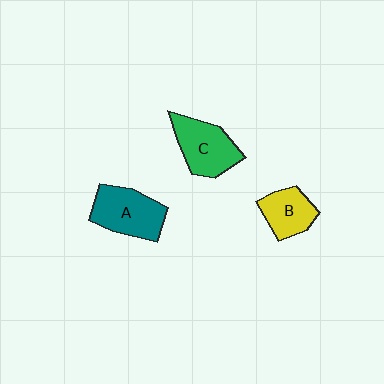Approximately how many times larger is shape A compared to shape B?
Approximately 1.4 times.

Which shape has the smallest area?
Shape B (yellow).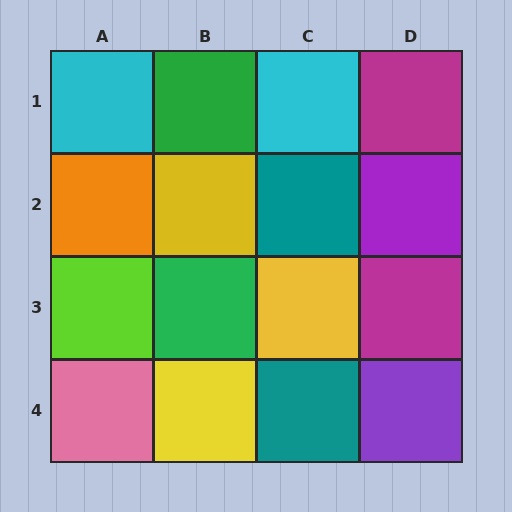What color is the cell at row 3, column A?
Lime.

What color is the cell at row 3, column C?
Yellow.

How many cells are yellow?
3 cells are yellow.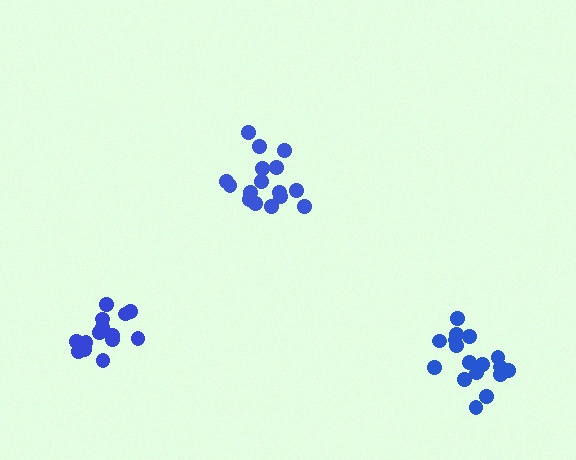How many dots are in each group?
Group 1: 16 dots, Group 2: 17 dots, Group 3: 14 dots (47 total).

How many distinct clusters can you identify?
There are 3 distinct clusters.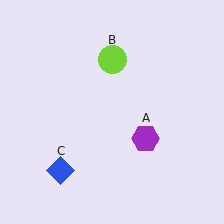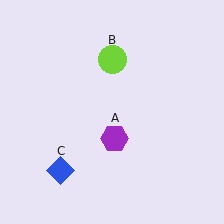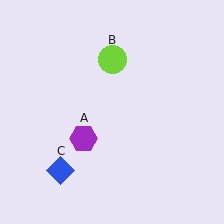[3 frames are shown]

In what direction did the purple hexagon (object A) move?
The purple hexagon (object A) moved left.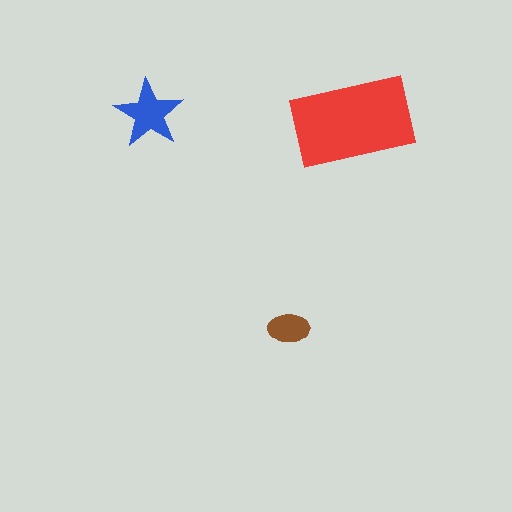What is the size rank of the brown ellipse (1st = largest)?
3rd.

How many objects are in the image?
There are 3 objects in the image.